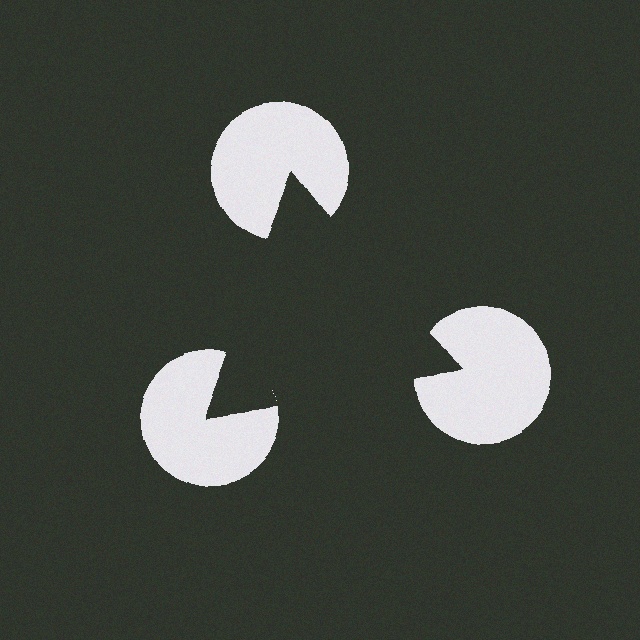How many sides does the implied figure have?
3 sides.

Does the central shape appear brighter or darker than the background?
It typically appears slightly darker than the background, even though no actual brightness change is drawn.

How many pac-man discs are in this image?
There are 3 — one at each vertex of the illusory triangle.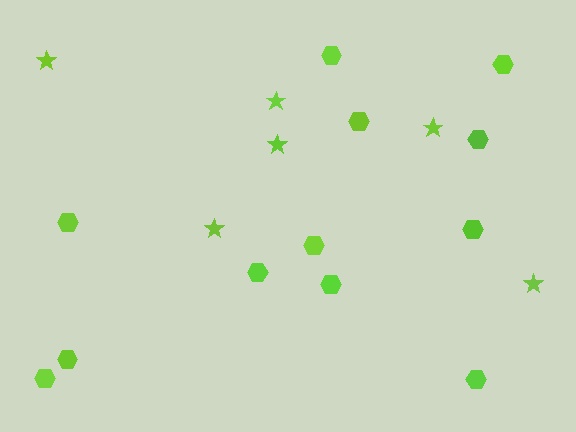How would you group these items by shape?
There are 2 groups: one group of hexagons (12) and one group of stars (6).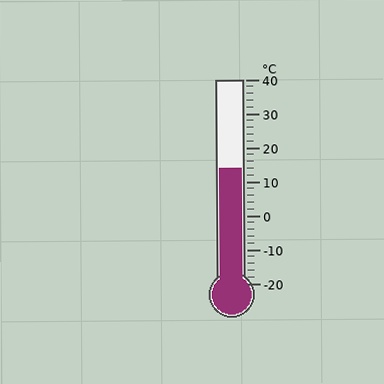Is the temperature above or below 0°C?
The temperature is above 0°C.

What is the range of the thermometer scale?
The thermometer scale ranges from -20°C to 40°C.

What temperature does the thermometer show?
The thermometer shows approximately 14°C.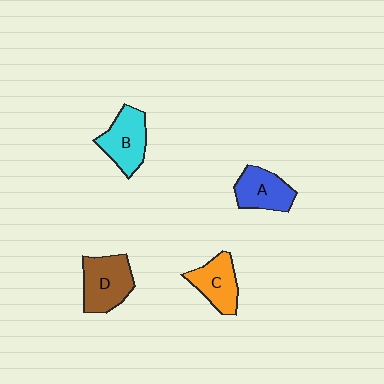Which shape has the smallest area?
Shape C (orange).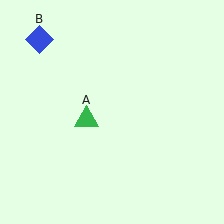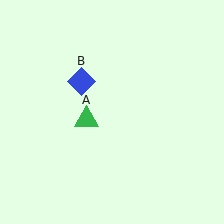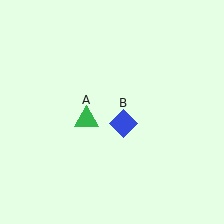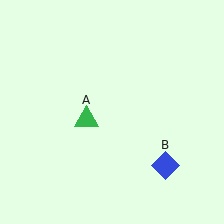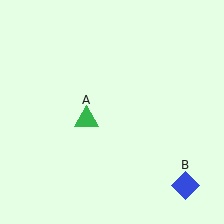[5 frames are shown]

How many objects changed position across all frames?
1 object changed position: blue diamond (object B).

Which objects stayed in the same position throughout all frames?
Green triangle (object A) remained stationary.